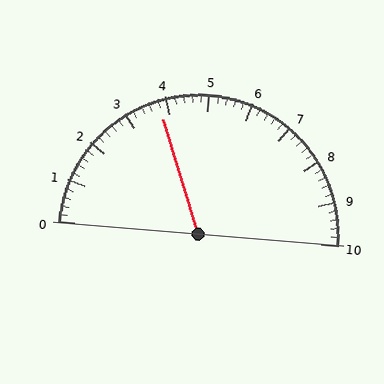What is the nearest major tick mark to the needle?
The nearest major tick mark is 4.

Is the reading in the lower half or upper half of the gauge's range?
The reading is in the lower half of the range (0 to 10).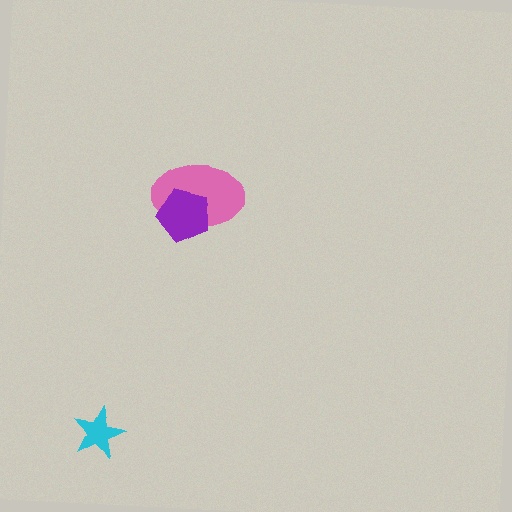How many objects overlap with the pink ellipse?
1 object overlaps with the pink ellipse.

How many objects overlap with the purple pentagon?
1 object overlaps with the purple pentagon.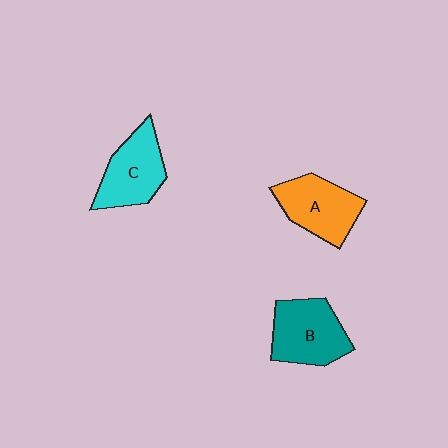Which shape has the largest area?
Shape B (teal).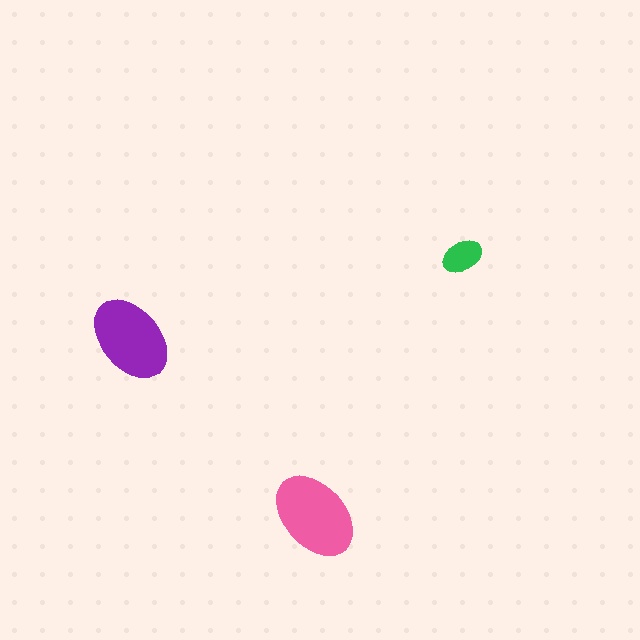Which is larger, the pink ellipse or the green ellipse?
The pink one.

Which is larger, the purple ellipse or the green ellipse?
The purple one.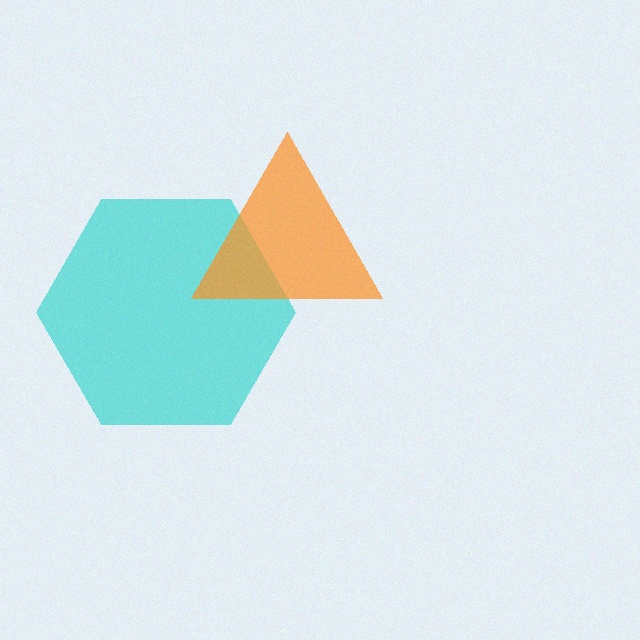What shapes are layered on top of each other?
The layered shapes are: a cyan hexagon, an orange triangle.